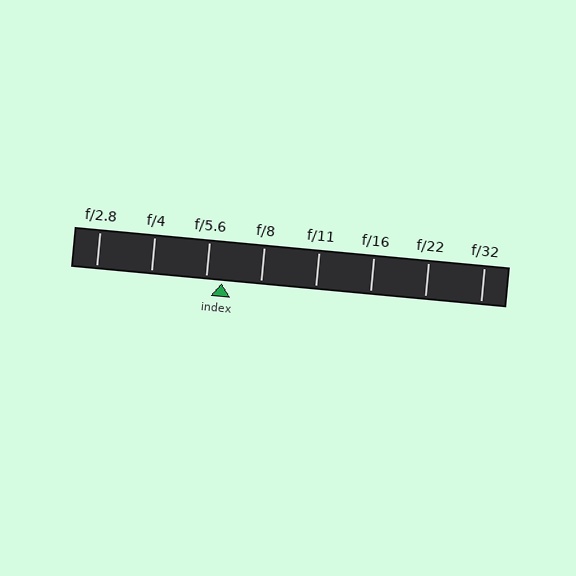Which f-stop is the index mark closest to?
The index mark is closest to f/5.6.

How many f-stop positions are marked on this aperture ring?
There are 8 f-stop positions marked.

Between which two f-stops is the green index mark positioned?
The index mark is between f/5.6 and f/8.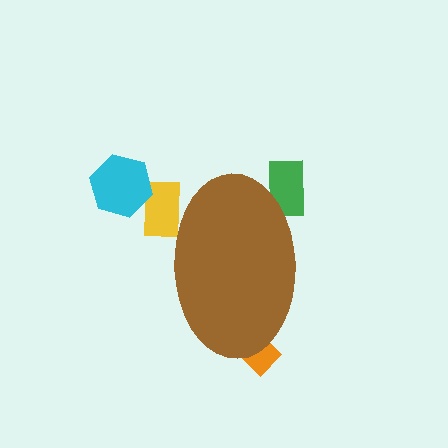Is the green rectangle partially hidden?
Yes, the green rectangle is partially hidden behind the brown ellipse.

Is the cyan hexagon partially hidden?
No, the cyan hexagon is fully visible.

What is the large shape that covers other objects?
A brown ellipse.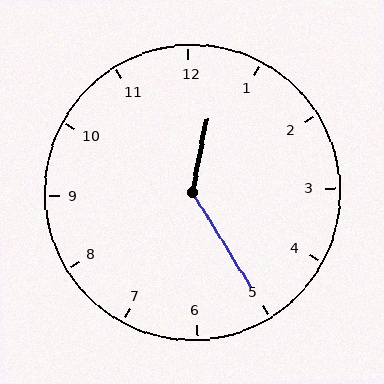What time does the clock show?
12:25.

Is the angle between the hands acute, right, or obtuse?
It is obtuse.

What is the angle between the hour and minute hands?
Approximately 138 degrees.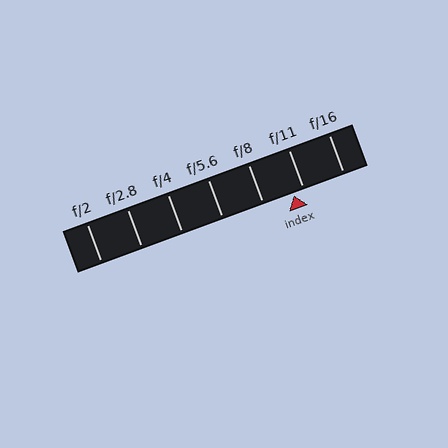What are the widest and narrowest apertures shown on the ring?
The widest aperture shown is f/2 and the narrowest is f/16.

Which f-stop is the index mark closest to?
The index mark is closest to f/11.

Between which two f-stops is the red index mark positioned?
The index mark is between f/8 and f/11.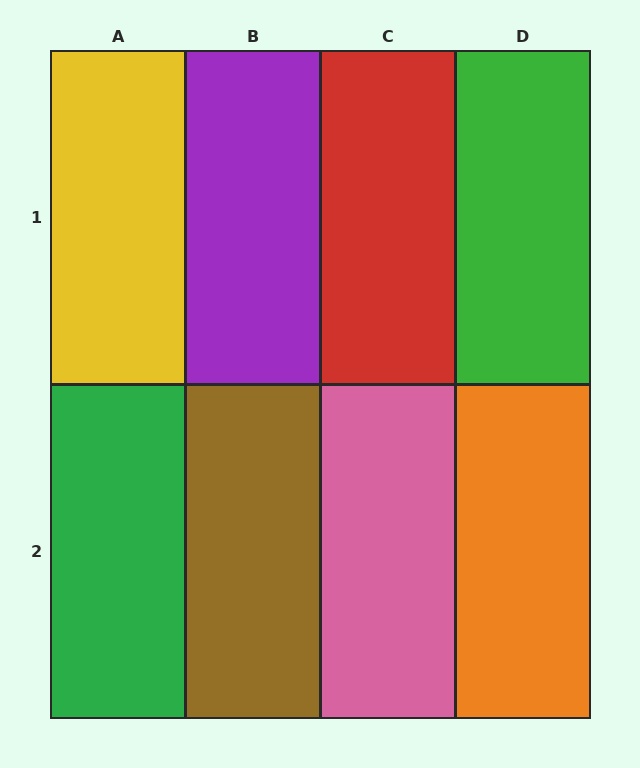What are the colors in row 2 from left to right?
Green, brown, pink, orange.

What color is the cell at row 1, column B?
Purple.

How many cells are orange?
1 cell is orange.